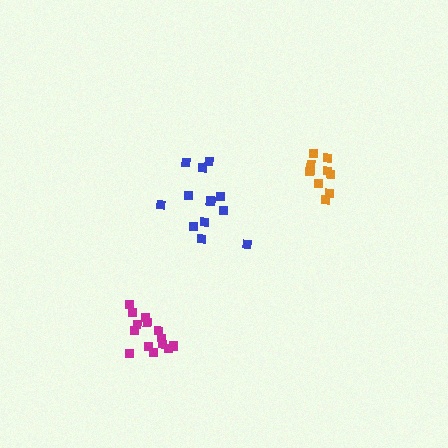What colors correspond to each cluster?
The clusters are colored: blue, orange, magenta.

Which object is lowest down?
The magenta cluster is bottommost.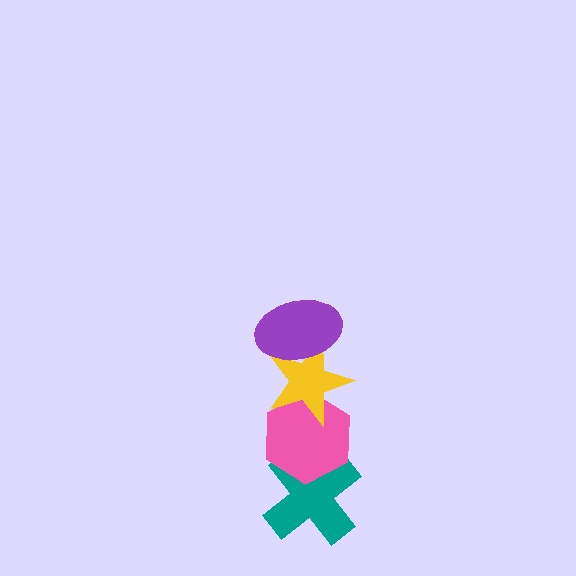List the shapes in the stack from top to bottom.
From top to bottom: the purple ellipse, the yellow star, the pink hexagon, the teal cross.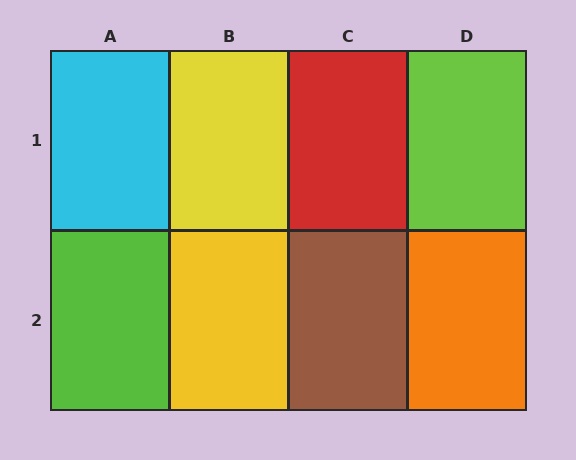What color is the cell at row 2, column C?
Brown.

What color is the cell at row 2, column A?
Lime.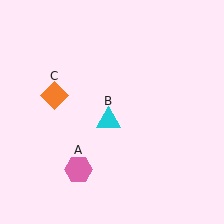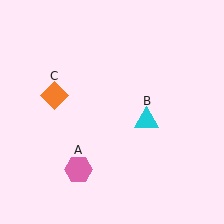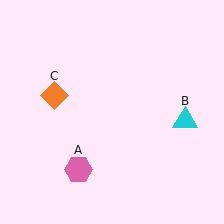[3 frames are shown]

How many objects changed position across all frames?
1 object changed position: cyan triangle (object B).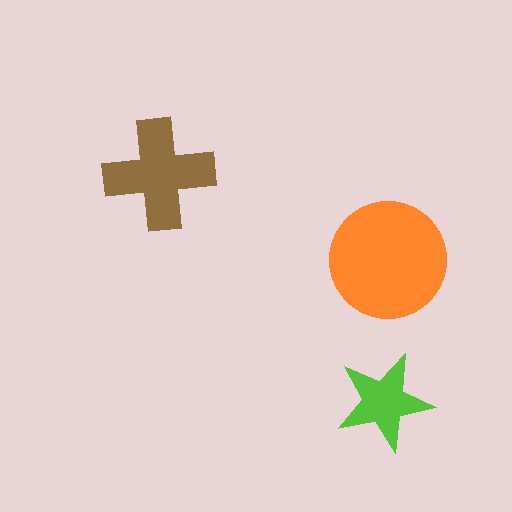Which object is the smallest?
The lime star.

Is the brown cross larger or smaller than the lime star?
Larger.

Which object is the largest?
The orange circle.